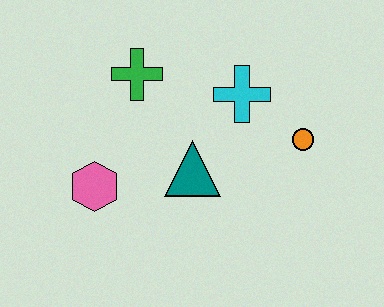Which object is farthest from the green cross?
The orange circle is farthest from the green cross.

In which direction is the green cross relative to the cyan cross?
The green cross is to the left of the cyan cross.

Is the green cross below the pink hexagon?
No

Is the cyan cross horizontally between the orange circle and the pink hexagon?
Yes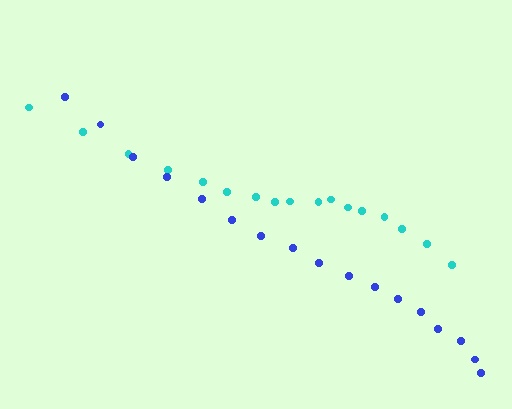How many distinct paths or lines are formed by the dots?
There are 2 distinct paths.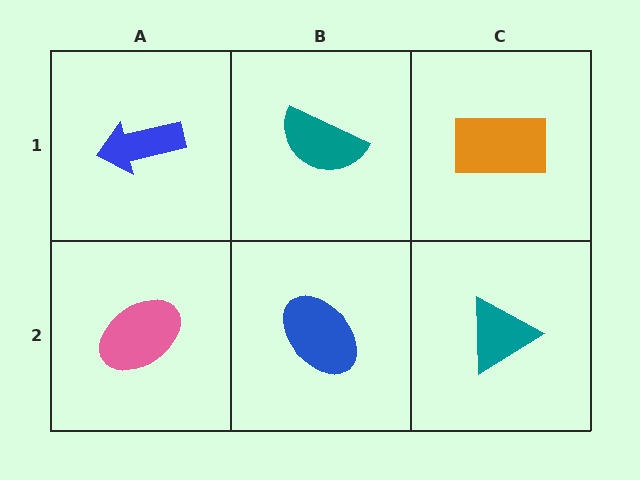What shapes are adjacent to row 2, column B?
A teal semicircle (row 1, column B), a pink ellipse (row 2, column A), a teal triangle (row 2, column C).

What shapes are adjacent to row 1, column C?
A teal triangle (row 2, column C), a teal semicircle (row 1, column B).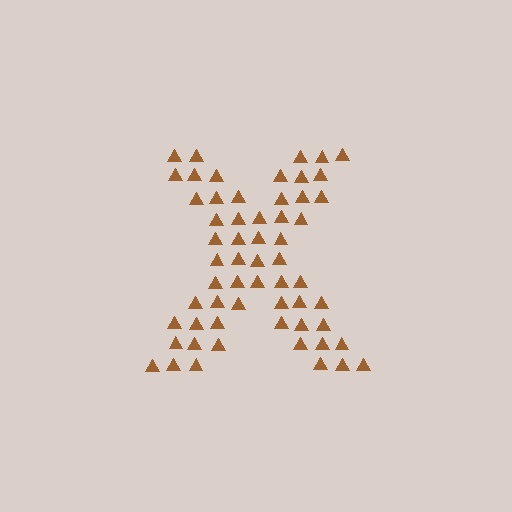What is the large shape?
The large shape is the letter X.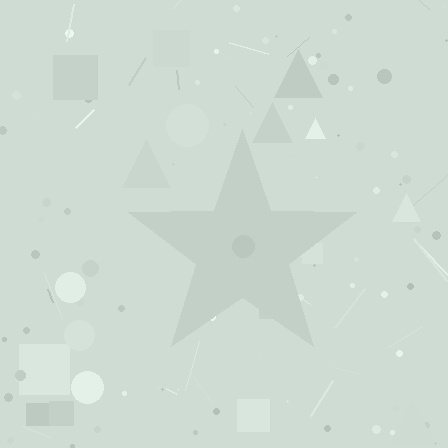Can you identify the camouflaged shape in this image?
The camouflaged shape is a star.